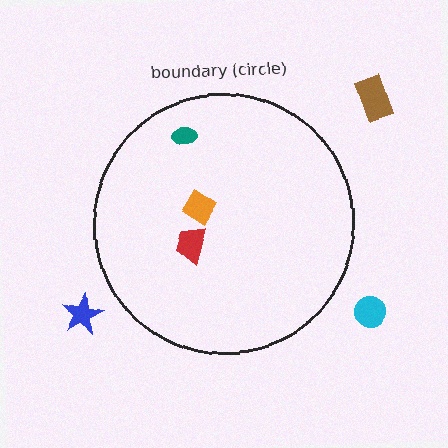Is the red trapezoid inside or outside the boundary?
Inside.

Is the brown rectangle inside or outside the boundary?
Outside.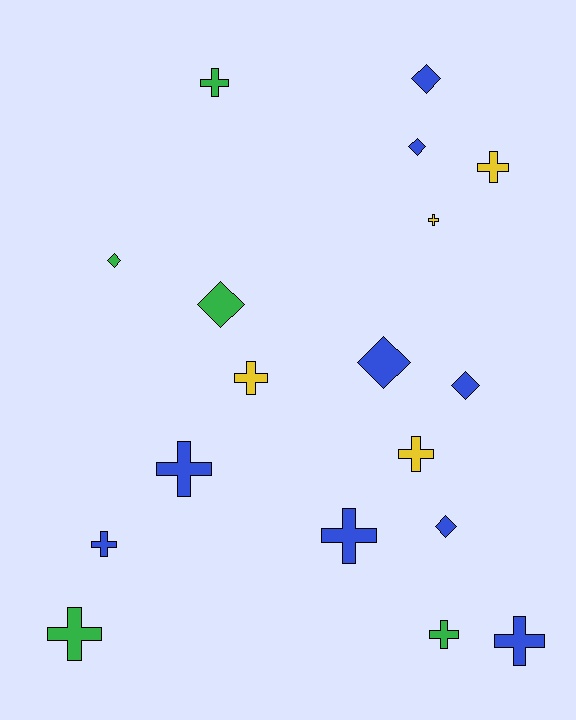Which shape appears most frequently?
Cross, with 11 objects.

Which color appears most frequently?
Blue, with 9 objects.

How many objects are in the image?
There are 18 objects.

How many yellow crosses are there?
There are 4 yellow crosses.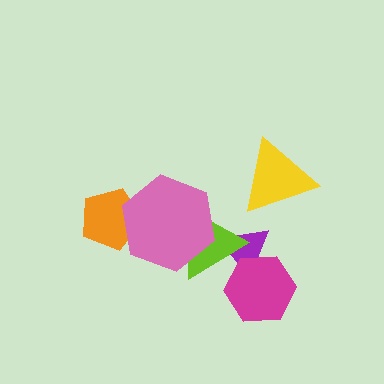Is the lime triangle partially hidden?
Yes, it is partially covered by another shape.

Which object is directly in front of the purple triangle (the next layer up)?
The magenta hexagon is directly in front of the purple triangle.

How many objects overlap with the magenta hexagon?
2 objects overlap with the magenta hexagon.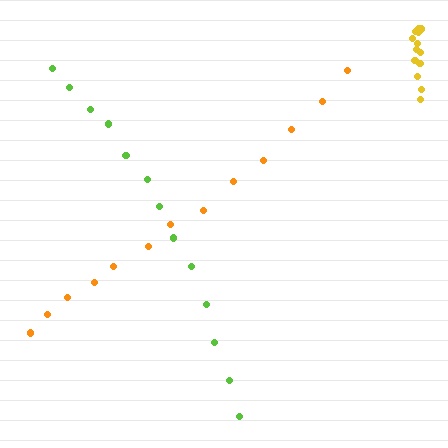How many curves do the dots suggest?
There are 3 distinct paths.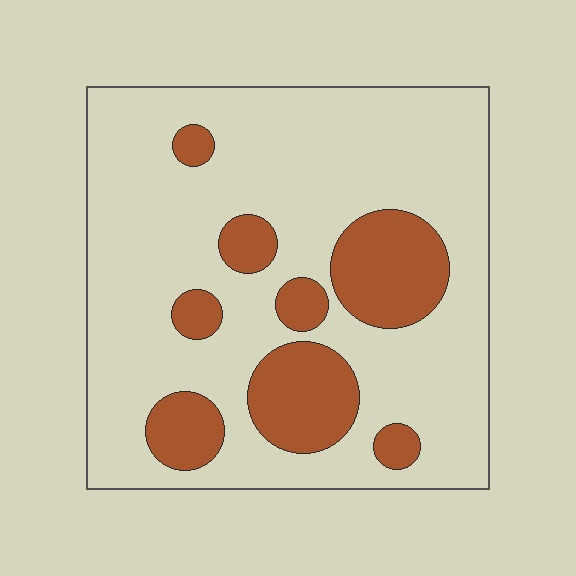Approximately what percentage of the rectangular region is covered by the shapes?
Approximately 25%.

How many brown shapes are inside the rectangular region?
8.